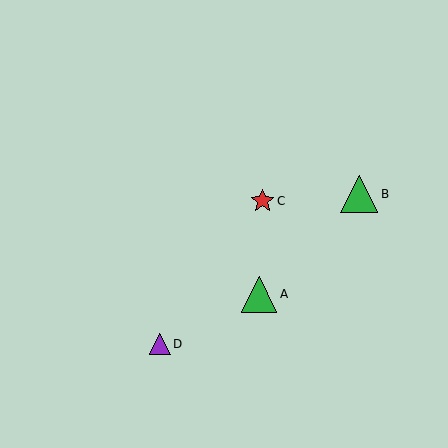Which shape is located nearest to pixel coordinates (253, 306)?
The green triangle (labeled A) at (259, 294) is nearest to that location.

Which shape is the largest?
The green triangle (labeled B) is the largest.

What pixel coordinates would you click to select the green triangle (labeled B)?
Click at (359, 194) to select the green triangle B.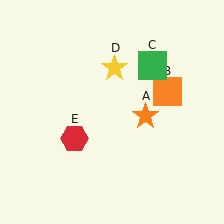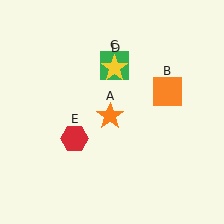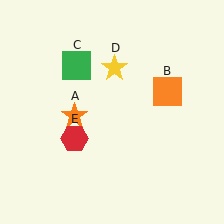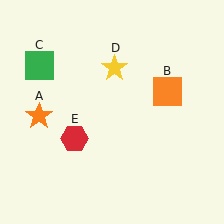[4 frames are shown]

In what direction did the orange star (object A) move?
The orange star (object A) moved left.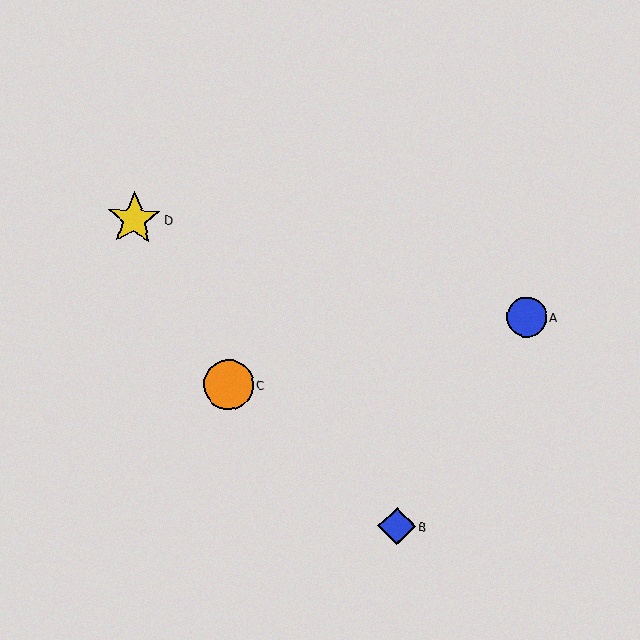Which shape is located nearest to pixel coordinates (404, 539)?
The blue diamond (labeled B) at (397, 526) is nearest to that location.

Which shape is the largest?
The yellow star (labeled D) is the largest.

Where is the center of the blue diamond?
The center of the blue diamond is at (397, 526).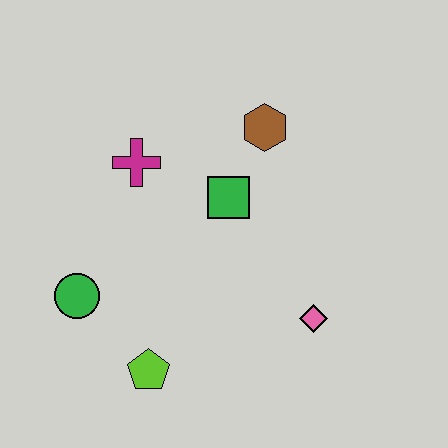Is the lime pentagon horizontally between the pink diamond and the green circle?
Yes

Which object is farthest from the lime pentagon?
The brown hexagon is farthest from the lime pentagon.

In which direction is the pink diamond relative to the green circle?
The pink diamond is to the right of the green circle.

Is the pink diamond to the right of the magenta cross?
Yes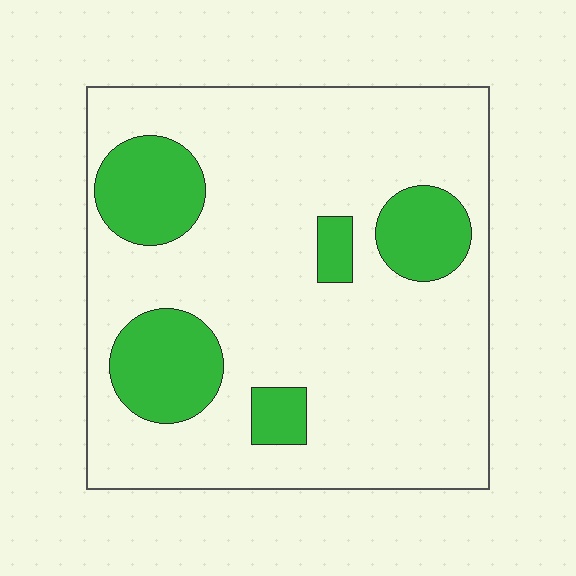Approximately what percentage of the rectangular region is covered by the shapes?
Approximately 20%.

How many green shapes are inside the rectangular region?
5.